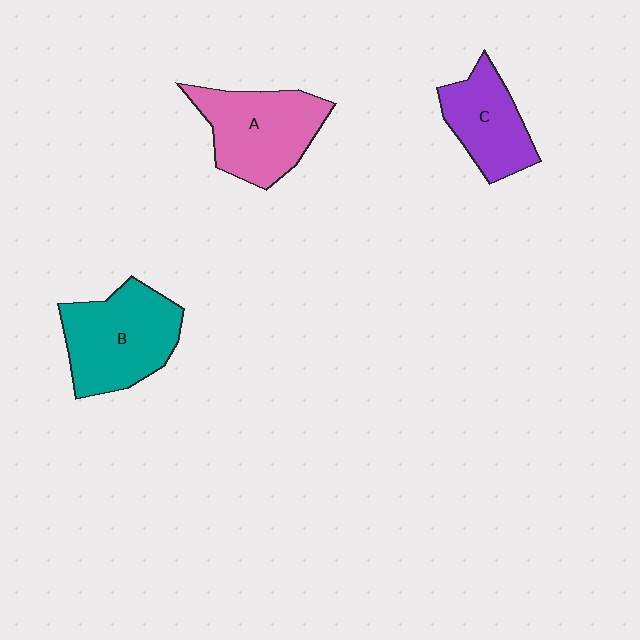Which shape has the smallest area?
Shape C (purple).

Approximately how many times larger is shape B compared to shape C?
Approximately 1.4 times.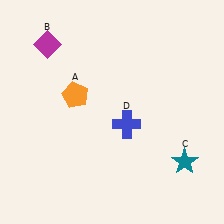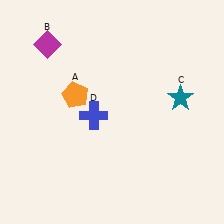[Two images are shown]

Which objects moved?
The objects that moved are: the teal star (C), the blue cross (D).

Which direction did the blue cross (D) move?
The blue cross (D) moved left.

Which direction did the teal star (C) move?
The teal star (C) moved up.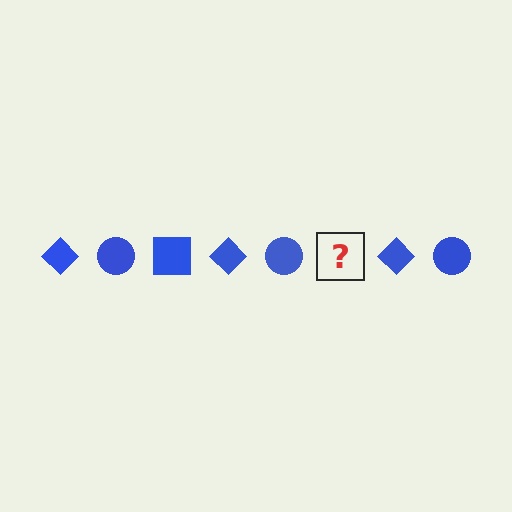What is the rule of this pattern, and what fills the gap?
The rule is that the pattern cycles through diamond, circle, square shapes in blue. The gap should be filled with a blue square.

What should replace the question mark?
The question mark should be replaced with a blue square.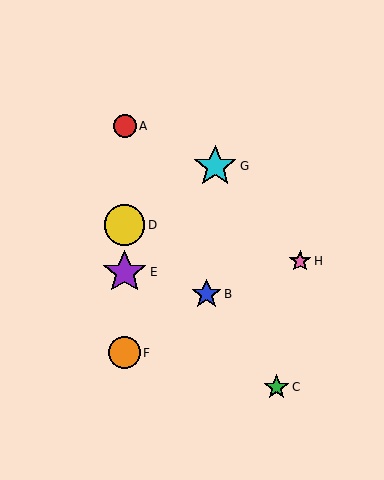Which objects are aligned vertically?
Objects A, D, E, F are aligned vertically.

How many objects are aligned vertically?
4 objects (A, D, E, F) are aligned vertically.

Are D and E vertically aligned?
Yes, both are at x≈125.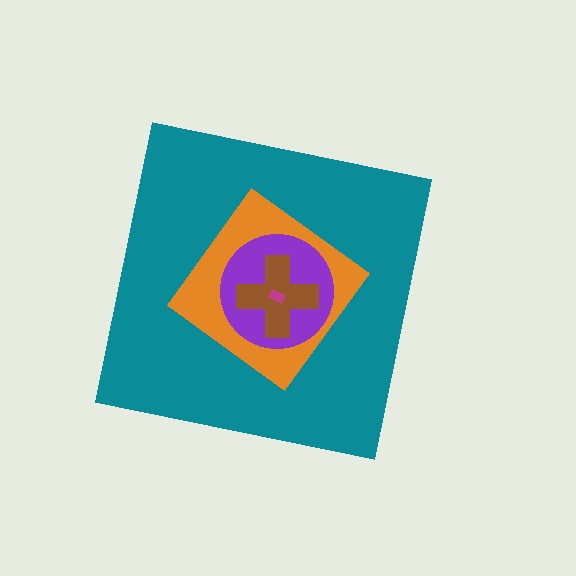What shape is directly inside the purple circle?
The brown cross.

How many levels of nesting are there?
5.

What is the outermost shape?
The teal square.